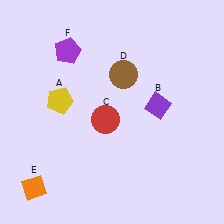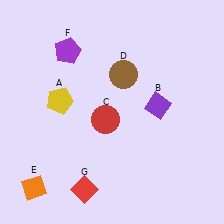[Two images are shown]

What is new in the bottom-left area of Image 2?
A red diamond (G) was added in the bottom-left area of Image 2.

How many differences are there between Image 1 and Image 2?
There is 1 difference between the two images.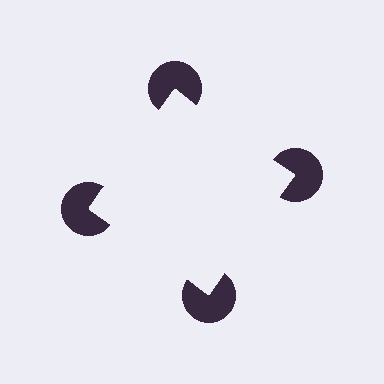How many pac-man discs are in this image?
There are 4 — one at each vertex of the illusory square.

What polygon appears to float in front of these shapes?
An illusory square — its edges are inferred from the aligned wedge cuts in the pac-man discs, not physically drawn.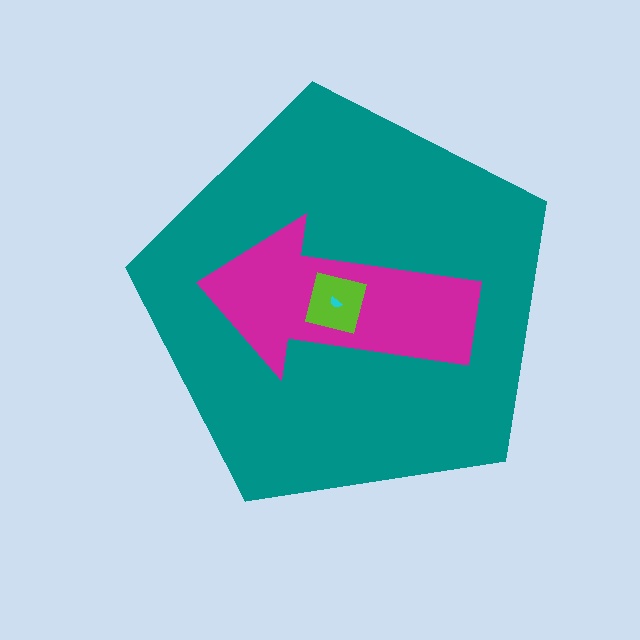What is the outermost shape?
The teal pentagon.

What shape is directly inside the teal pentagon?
The magenta arrow.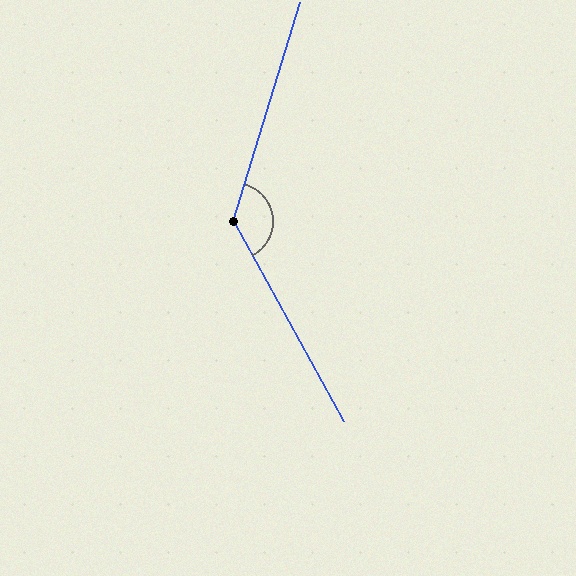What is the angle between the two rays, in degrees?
Approximately 134 degrees.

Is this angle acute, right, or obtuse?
It is obtuse.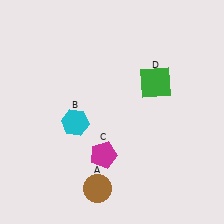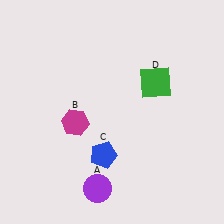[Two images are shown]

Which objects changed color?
A changed from brown to purple. B changed from cyan to magenta. C changed from magenta to blue.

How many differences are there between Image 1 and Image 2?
There are 3 differences between the two images.